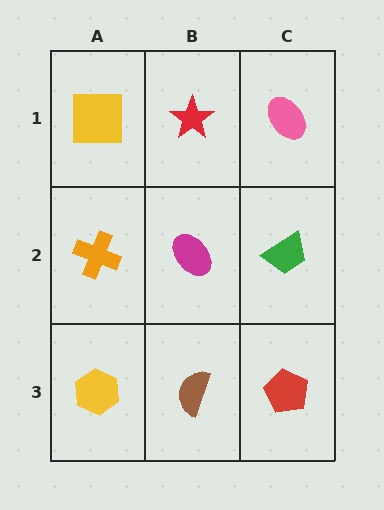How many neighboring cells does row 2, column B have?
4.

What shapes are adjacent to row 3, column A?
An orange cross (row 2, column A), a brown semicircle (row 3, column B).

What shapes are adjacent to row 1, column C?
A green trapezoid (row 2, column C), a red star (row 1, column B).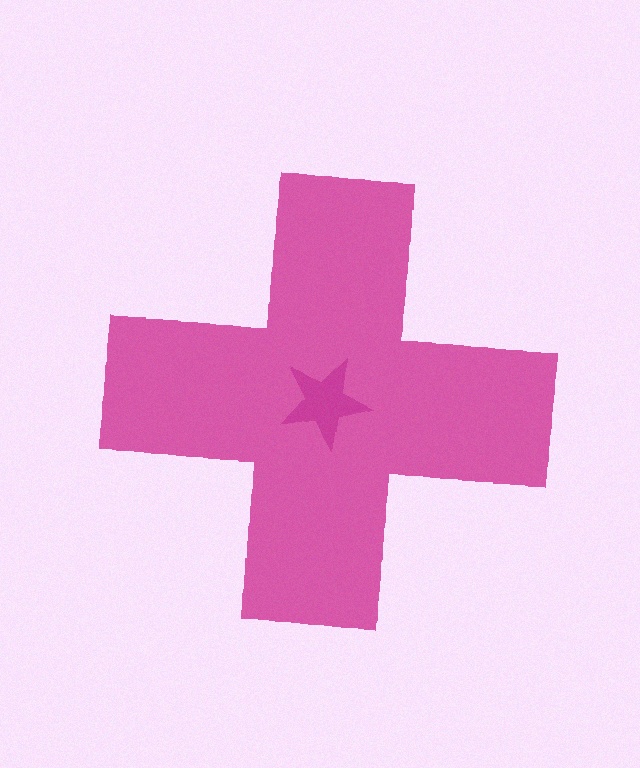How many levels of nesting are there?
2.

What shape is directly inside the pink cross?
The magenta star.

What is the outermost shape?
The pink cross.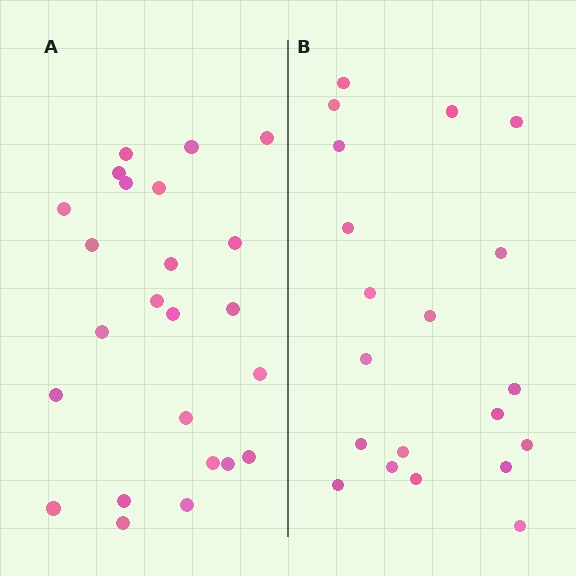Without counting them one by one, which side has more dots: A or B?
Region A (the left region) has more dots.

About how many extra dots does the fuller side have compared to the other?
Region A has about 4 more dots than region B.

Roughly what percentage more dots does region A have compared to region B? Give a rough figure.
About 20% more.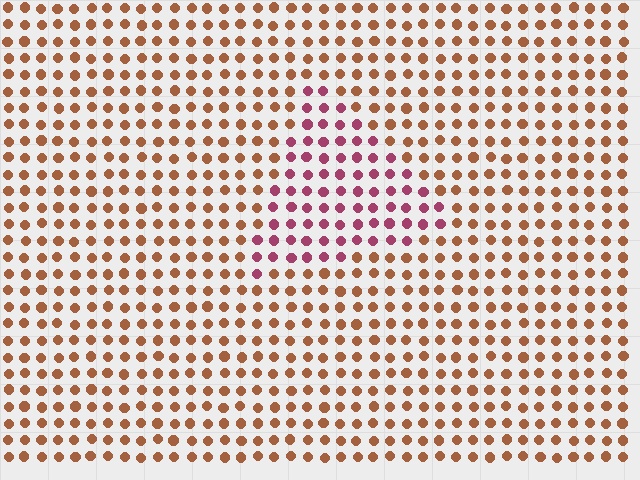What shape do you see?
I see a triangle.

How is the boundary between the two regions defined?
The boundary is defined purely by a slight shift in hue (about 46 degrees). Spacing, size, and orientation are identical on both sides.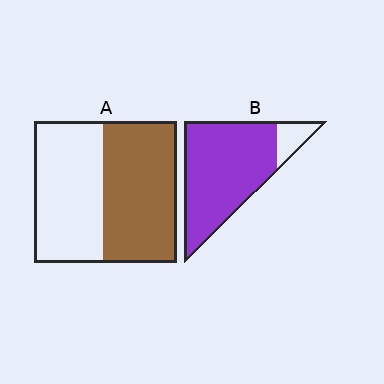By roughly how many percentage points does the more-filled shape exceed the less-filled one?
By roughly 35 percentage points (B over A).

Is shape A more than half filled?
Roughly half.